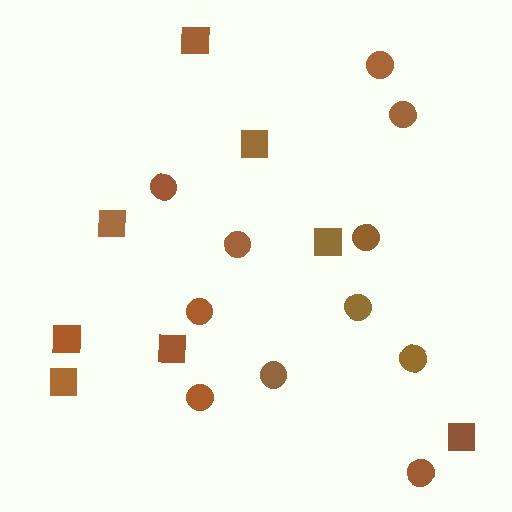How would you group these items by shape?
There are 2 groups: one group of circles (11) and one group of squares (8).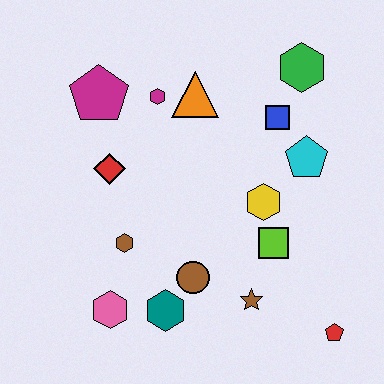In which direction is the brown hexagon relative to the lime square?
The brown hexagon is to the left of the lime square.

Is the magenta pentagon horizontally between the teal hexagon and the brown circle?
No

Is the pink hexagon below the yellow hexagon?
Yes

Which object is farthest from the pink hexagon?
The green hexagon is farthest from the pink hexagon.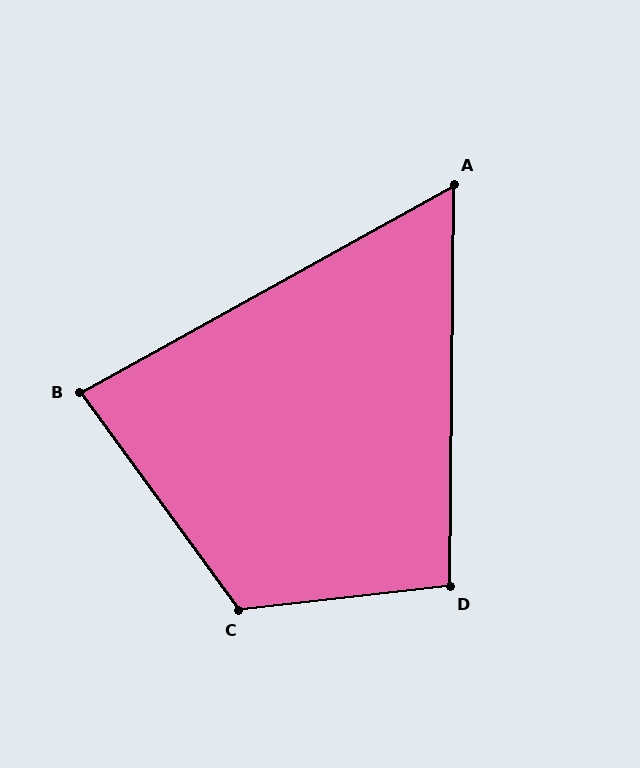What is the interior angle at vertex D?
Approximately 97 degrees (obtuse).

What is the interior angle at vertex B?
Approximately 83 degrees (acute).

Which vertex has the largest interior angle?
C, at approximately 120 degrees.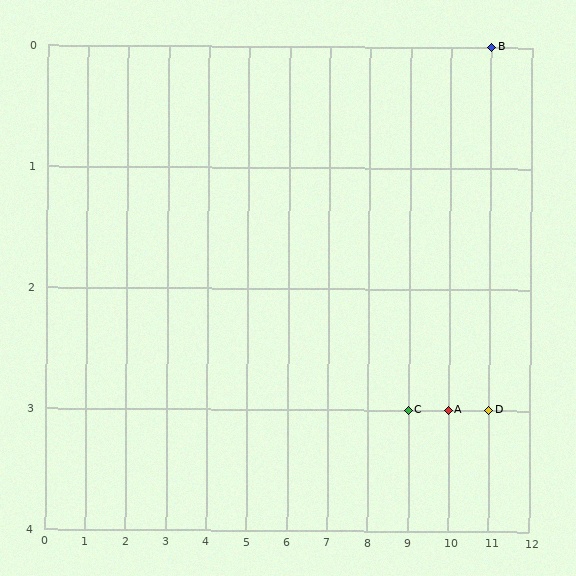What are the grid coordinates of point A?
Point A is at grid coordinates (10, 3).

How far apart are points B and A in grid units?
Points B and A are 1 column and 3 rows apart (about 3.2 grid units diagonally).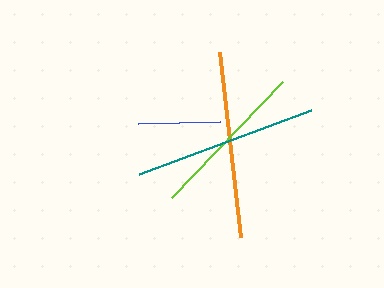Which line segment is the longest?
The orange line is the longest at approximately 186 pixels.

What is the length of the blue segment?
The blue segment is approximately 82 pixels long.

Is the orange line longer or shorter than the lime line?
The orange line is longer than the lime line.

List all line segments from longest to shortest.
From longest to shortest: orange, teal, lime, blue.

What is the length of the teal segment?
The teal segment is approximately 184 pixels long.